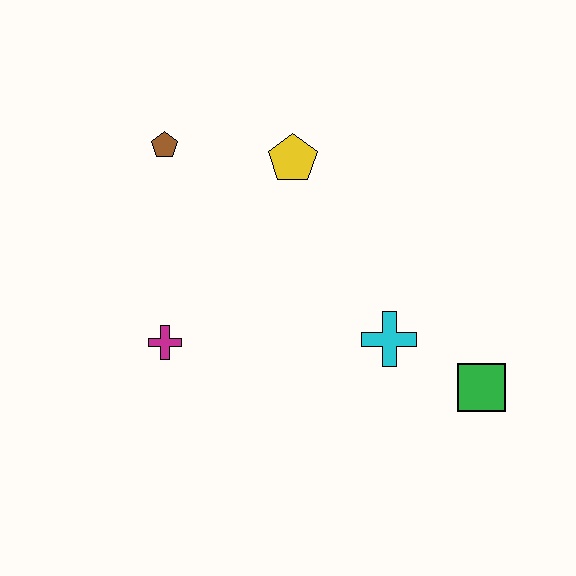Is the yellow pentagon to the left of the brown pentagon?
No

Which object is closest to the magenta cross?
The brown pentagon is closest to the magenta cross.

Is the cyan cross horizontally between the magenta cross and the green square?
Yes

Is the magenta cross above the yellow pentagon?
No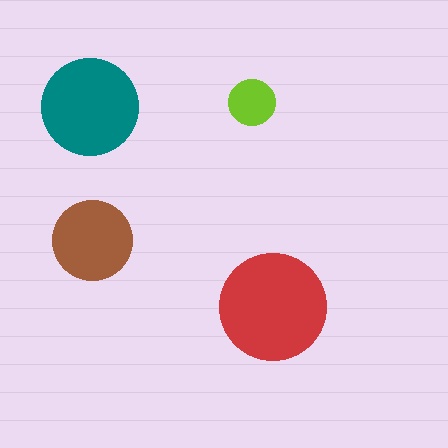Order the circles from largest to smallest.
the red one, the teal one, the brown one, the lime one.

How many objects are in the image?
There are 4 objects in the image.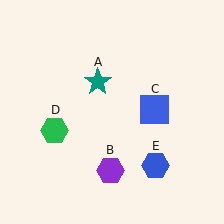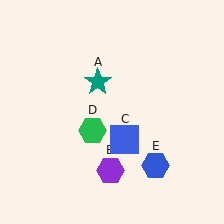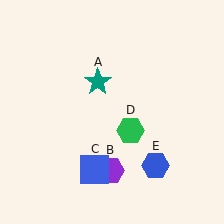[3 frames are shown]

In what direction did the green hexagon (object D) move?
The green hexagon (object D) moved right.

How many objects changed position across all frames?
2 objects changed position: blue square (object C), green hexagon (object D).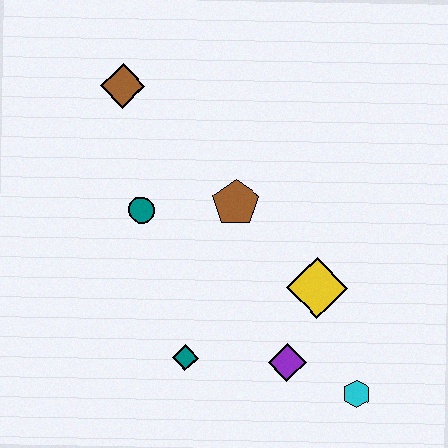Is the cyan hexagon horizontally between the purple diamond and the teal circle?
No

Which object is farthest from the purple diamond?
The brown diamond is farthest from the purple diamond.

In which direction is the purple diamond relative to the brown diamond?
The purple diamond is below the brown diamond.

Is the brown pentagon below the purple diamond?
No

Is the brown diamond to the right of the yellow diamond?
No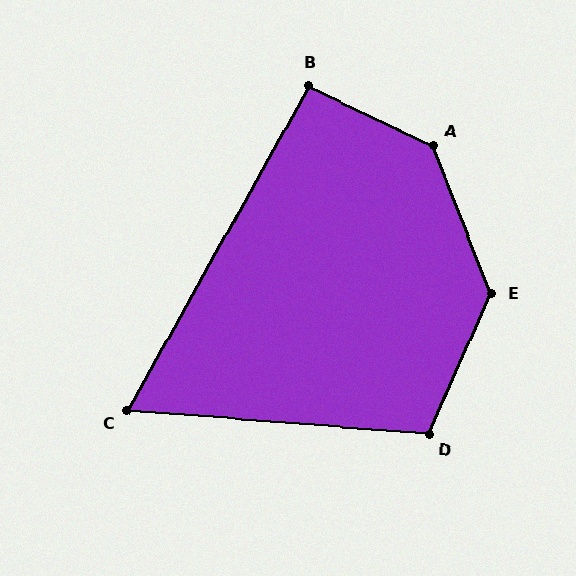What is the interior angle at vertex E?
Approximately 135 degrees (obtuse).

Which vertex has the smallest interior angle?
C, at approximately 65 degrees.